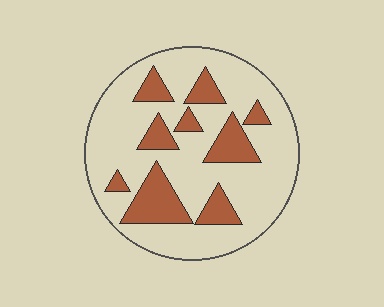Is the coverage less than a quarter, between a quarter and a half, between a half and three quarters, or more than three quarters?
Less than a quarter.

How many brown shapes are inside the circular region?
9.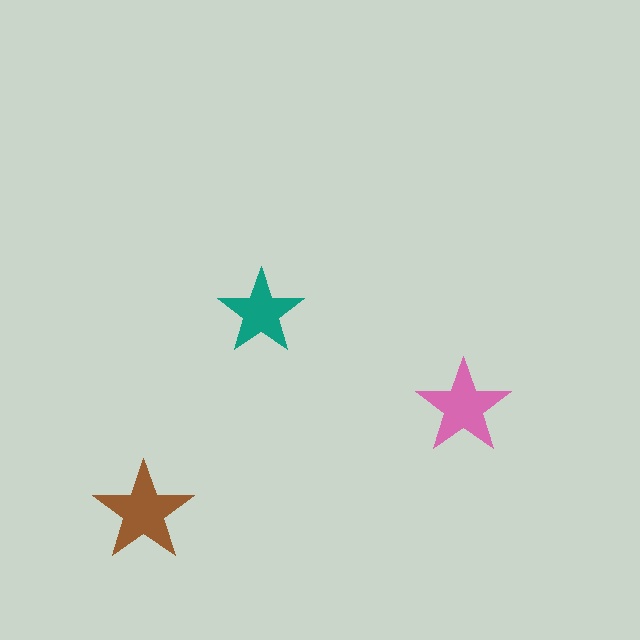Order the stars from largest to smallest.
the brown one, the pink one, the teal one.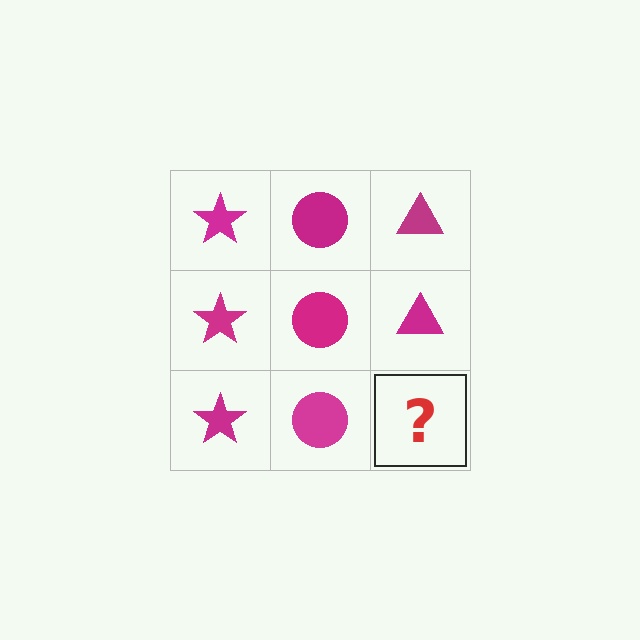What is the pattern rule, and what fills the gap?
The rule is that each column has a consistent shape. The gap should be filled with a magenta triangle.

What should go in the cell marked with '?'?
The missing cell should contain a magenta triangle.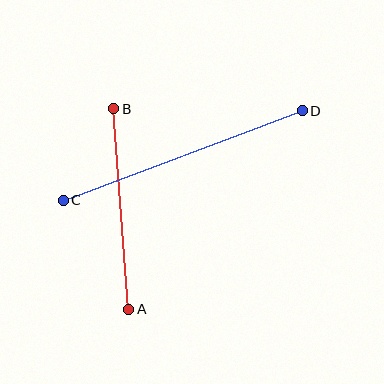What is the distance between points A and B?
The distance is approximately 201 pixels.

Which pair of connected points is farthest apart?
Points C and D are farthest apart.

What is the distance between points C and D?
The distance is approximately 255 pixels.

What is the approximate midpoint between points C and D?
The midpoint is at approximately (183, 155) pixels.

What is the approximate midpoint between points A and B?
The midpoint is at approximately (121, 209) pixels.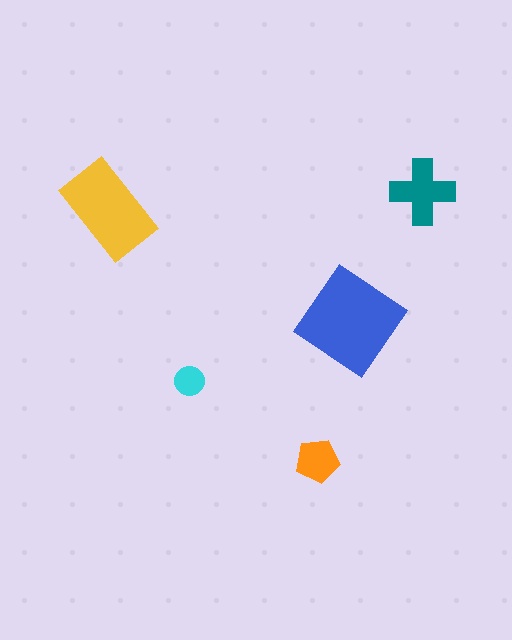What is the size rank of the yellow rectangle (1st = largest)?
2nd.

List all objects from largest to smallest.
The blue diamond, the yellow rectangle, the teal cross, the orange pentagon, the cyan circle.